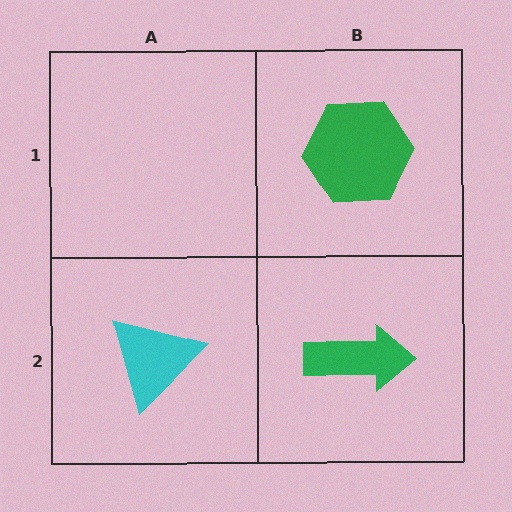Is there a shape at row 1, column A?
No, that cell is empty.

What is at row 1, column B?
A green hexagon.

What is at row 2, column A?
A cyan triangle.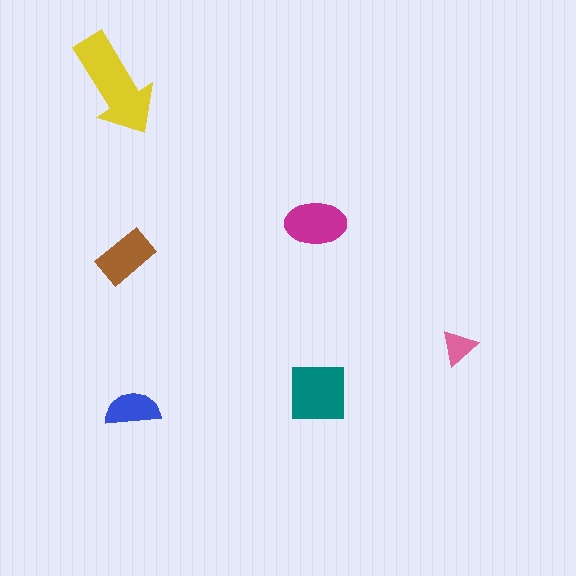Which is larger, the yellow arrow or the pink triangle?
The yellow arrow.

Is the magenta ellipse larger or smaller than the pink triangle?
Larger.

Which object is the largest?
The yellow arrow.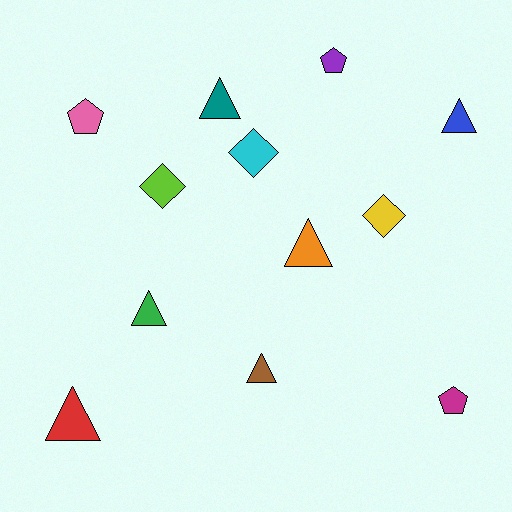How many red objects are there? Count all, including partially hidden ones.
There is 1 red object.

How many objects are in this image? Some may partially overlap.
There are 12 objects.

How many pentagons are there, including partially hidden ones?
There are 3 pentagons.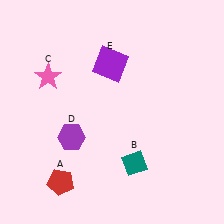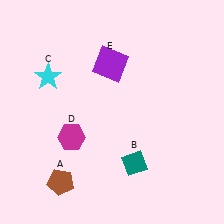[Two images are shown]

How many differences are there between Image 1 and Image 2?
There are 3 differences between the two images.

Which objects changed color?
A changed from red to brown. C changed from pink to cyan. D changed from purple to magenta.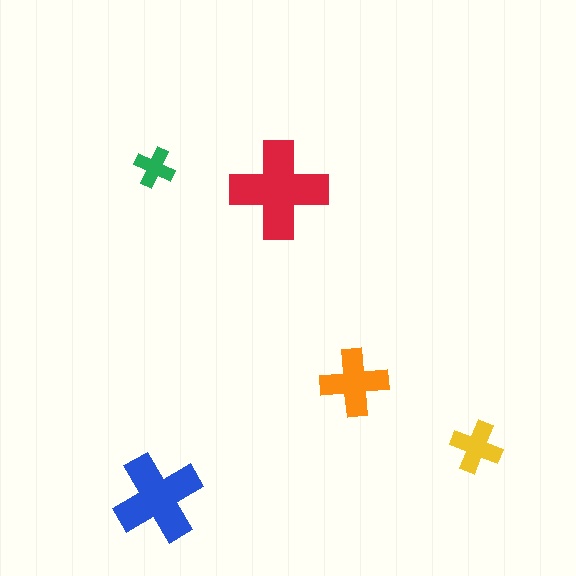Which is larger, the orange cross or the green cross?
The orange one.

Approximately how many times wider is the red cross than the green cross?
About 2.5 times wider.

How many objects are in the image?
There are 5 objects in the image.